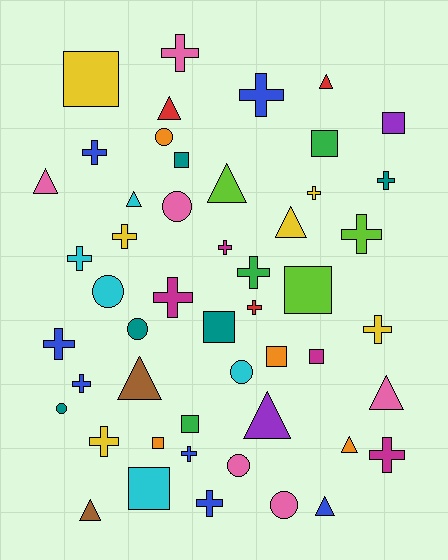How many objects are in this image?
There are 50 objects.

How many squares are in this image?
There are 11 squares.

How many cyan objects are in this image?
There are 5 cyan objects.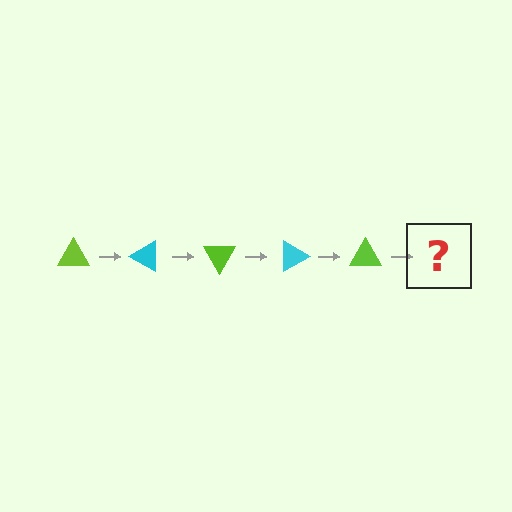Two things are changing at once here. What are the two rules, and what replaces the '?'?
The two rules are that it rotates 30 degrees each step and the color cycles through lime and cyan. The '?' should be a cyan triangle, rotated 150 degrees from the start.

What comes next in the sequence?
The next element should be a cyan triangle, rotated 150 degrees from the start.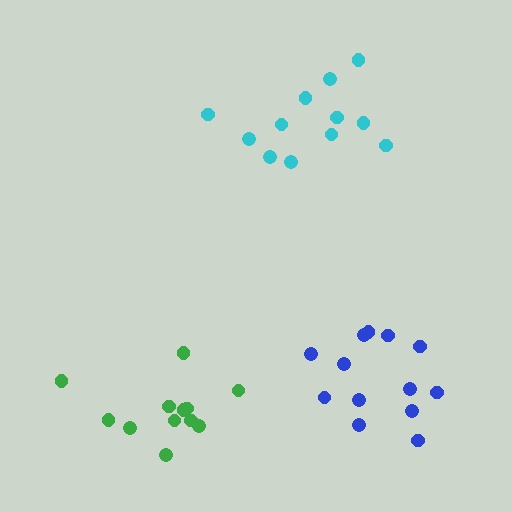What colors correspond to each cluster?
The clusters are colored: green, cyan, blue.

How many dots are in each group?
Group 1: 12 dots, Group 2: 12 dots, Group 3: 13 dots (37 total).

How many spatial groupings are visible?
There are 3 spatial groupings.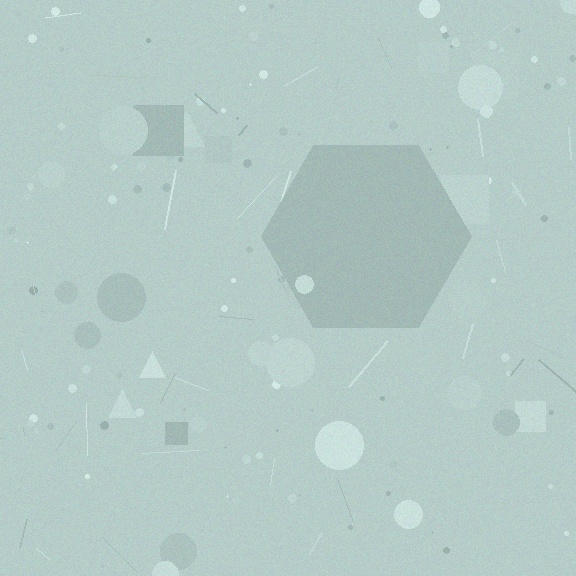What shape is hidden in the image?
A hexagon is hidden in the image.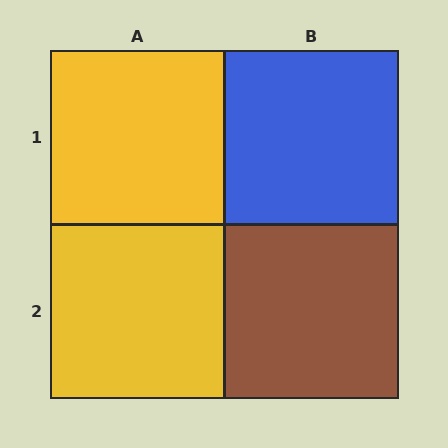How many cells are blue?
1 cell is blue.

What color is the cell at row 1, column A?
Yellow.